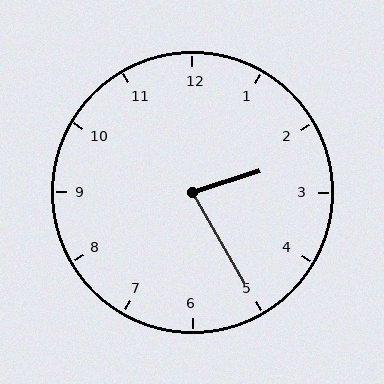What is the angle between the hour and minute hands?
Approximately 78 degrees.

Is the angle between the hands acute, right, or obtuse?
It is acute.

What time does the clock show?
2:25.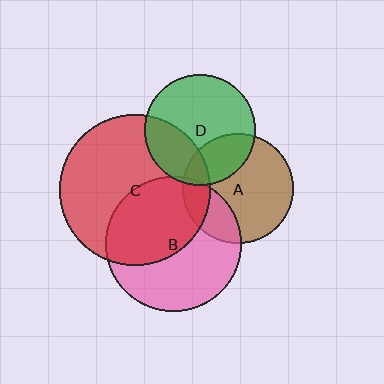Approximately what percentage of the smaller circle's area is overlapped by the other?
Approximately 50%.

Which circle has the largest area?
Circle C (red).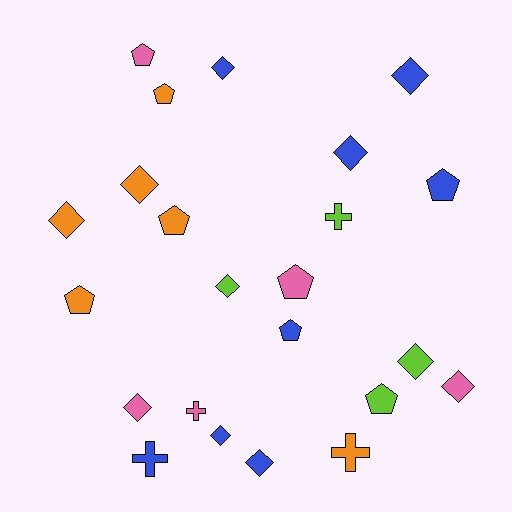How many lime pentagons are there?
There is 1 lime pentagon.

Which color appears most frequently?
Blue, with 8 objects.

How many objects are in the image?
There are 23 objects.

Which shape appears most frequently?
Diamond, with 11 objects.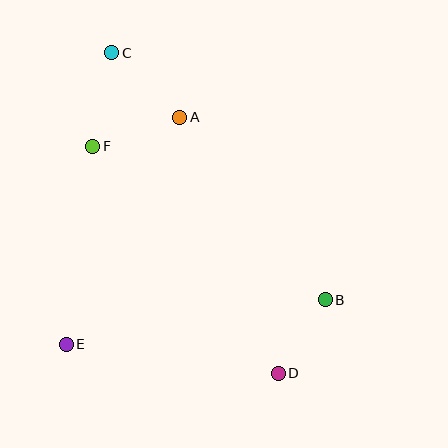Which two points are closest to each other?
Points B and D are closest to each other.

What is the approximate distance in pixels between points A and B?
The distance between A and B is approximately 233 pixels.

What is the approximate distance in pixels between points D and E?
The distance between D and E is approximately 214 pixels.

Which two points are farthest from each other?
Points C and D are farthest from each other.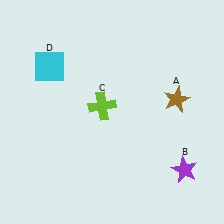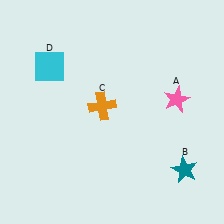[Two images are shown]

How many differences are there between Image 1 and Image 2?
There are 3 differences between the two images.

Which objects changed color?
A changed from brown to pink. B changed from purple to teal. C changed from lime to orange.